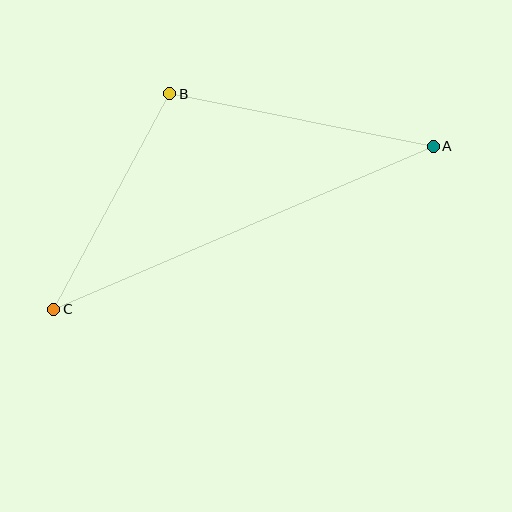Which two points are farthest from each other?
Points A and C are farthest from each other.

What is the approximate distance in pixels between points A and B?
The distance between A and B is approximately 268 pixels.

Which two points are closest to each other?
Points B and C are closest to each other.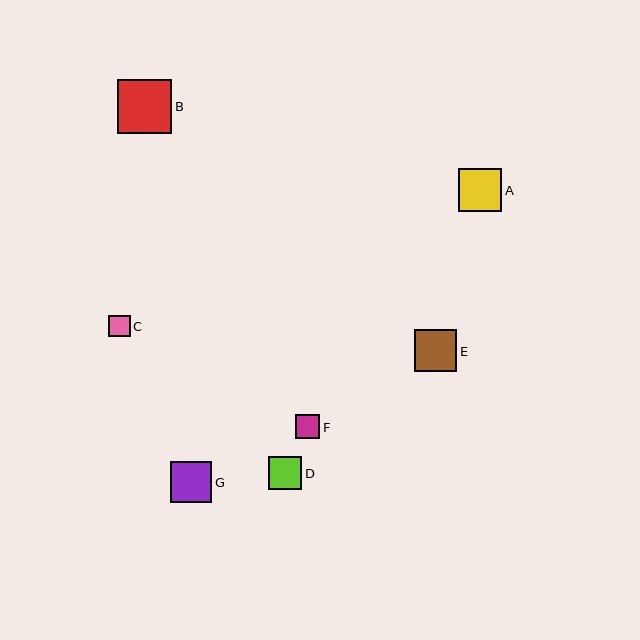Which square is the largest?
Square B is the largest with a size of approximately 54 pixels.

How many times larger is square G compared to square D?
Square G is approximately 1.3 times the size of square D.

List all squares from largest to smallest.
From largest to smallest: B, A, E, G, D, F, C.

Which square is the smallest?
Square C is the smallest with a size of approximately 22 pixels.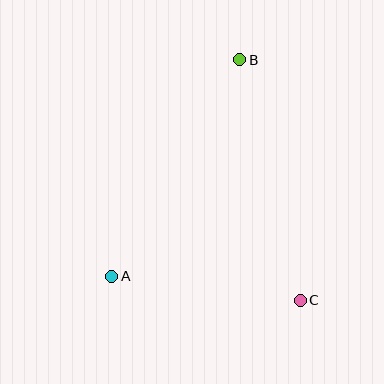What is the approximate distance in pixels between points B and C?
The distance between B and C is approximately 248 pixels.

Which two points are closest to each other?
Points A and C are closest to each other.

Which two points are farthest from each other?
Points A and B are farthest from each other.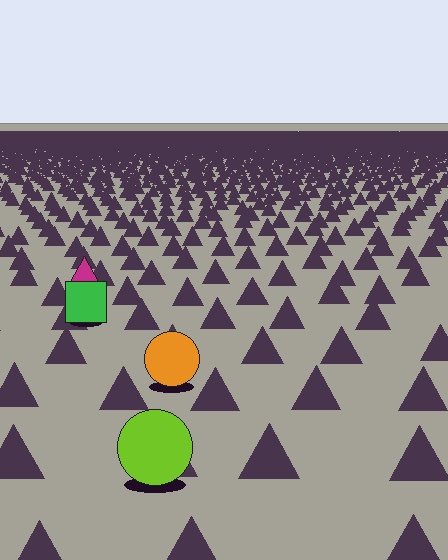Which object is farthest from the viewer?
The magenta triangle is farthest from the viewer. It appears smaller and the ground texture around it is denser.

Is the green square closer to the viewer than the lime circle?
No. The lime circle is closer — you can tell from the texture gradient: the ground texture is coarser near it.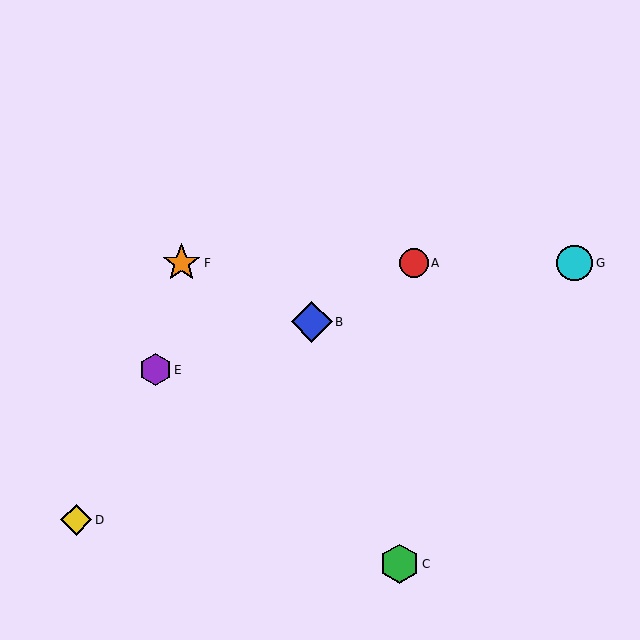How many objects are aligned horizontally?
3 objects (A, F, G) are aligned horizontally.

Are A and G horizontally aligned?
Yes, both are at y≈263.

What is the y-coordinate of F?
Object F is at y≈263.